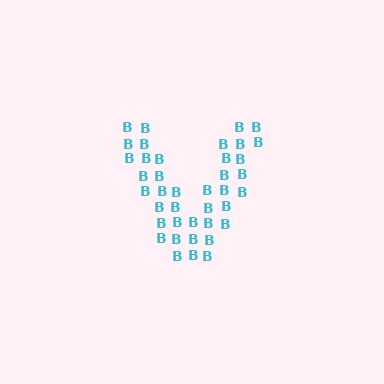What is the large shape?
The large shape is the letter V.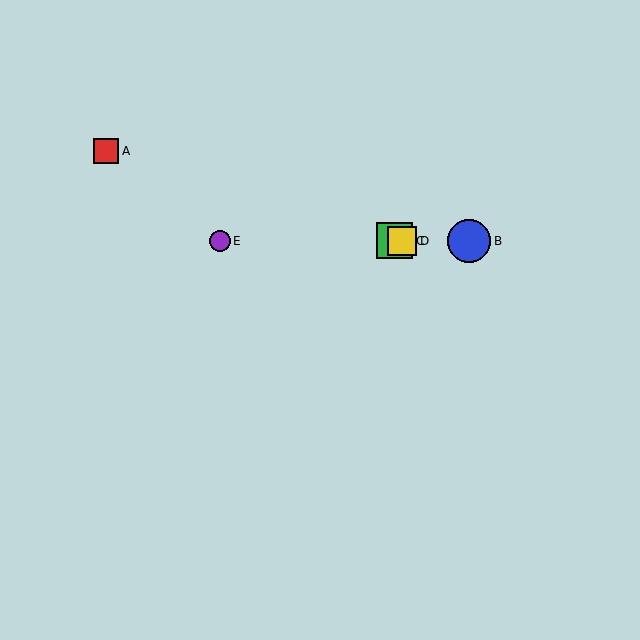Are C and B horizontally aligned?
Yes, both are at y≈241.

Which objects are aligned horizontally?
Objects B, C, D, E are aligned horizontally.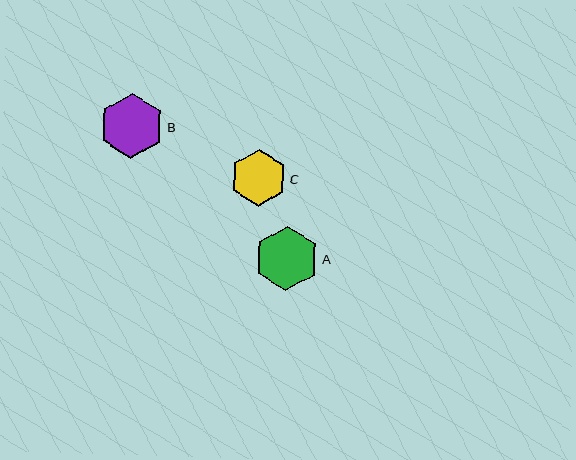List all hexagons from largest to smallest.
From largest to smallest: A, B, C.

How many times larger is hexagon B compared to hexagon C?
Hexagon B is approximately 1.1 times the size of hexagon C.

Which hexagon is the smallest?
Hexagon C is the smallest with a size of approximately 57 pixels.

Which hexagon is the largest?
Hexagon A is the largest with a size of approximately 65 pixels.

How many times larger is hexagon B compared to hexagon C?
Hexagon B is approximately 1.1 times the size of hexagon C.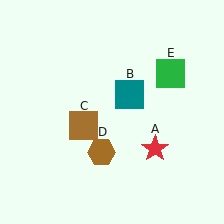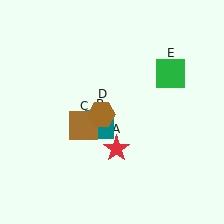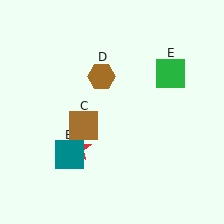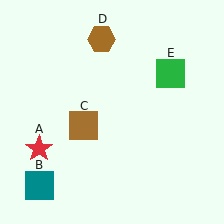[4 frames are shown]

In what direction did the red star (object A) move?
The red star (object A) moved left.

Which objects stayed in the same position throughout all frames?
Brown square (object C) and green square (object E) remained stationary.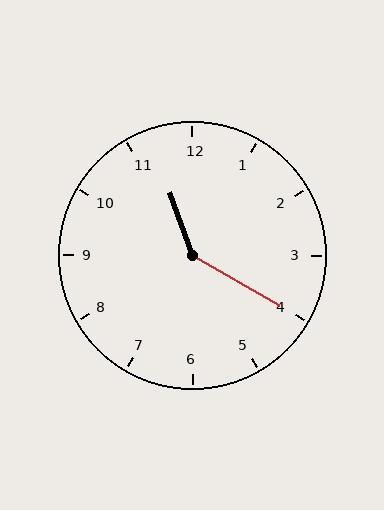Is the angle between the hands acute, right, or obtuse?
It is obtuse.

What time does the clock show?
11:20.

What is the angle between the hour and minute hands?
Approximately 140 degrees.